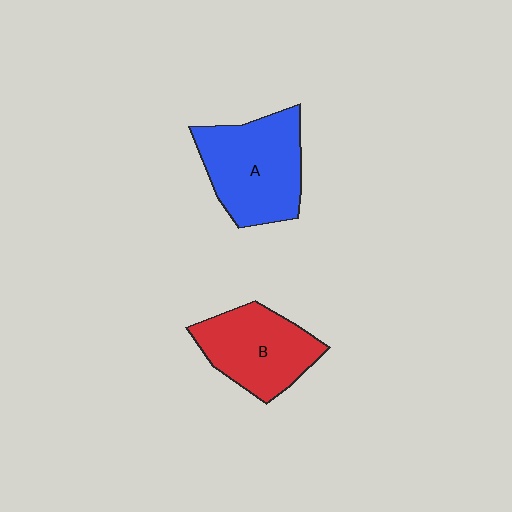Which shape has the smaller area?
Shape B (red).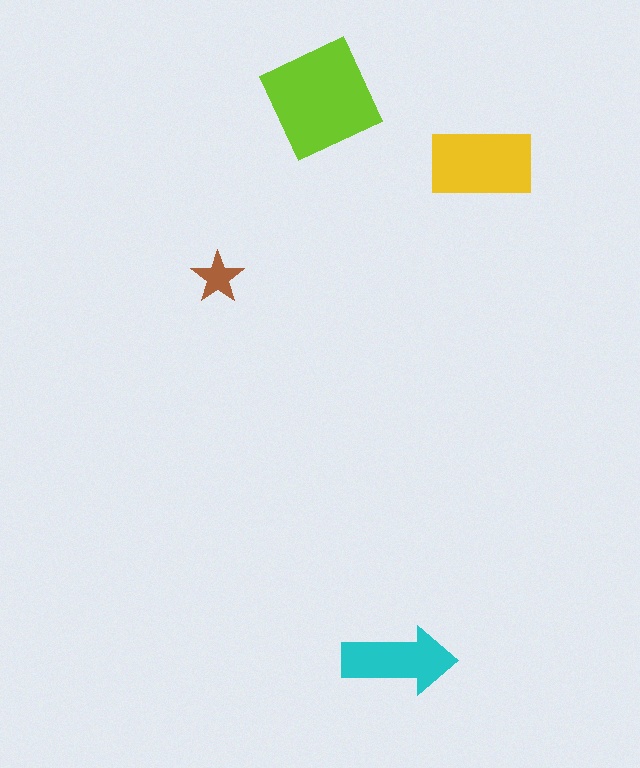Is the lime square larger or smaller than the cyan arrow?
Larger.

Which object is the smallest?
The brown star.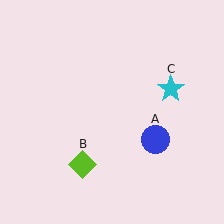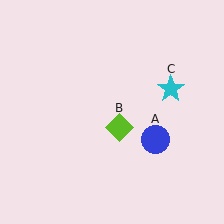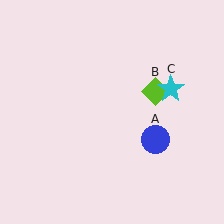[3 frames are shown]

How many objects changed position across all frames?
1 object changed position: lime diamond (object B).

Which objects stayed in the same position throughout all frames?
Blue circle (object A) and cyan star (object C) remained stationary.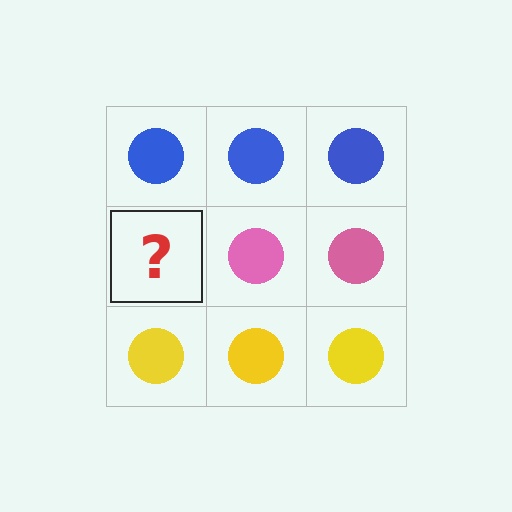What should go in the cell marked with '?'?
The missing cell should contain a pink circle.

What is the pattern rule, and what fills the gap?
The rule is that each row has a consistent color. The gap should be filled with a pink circle.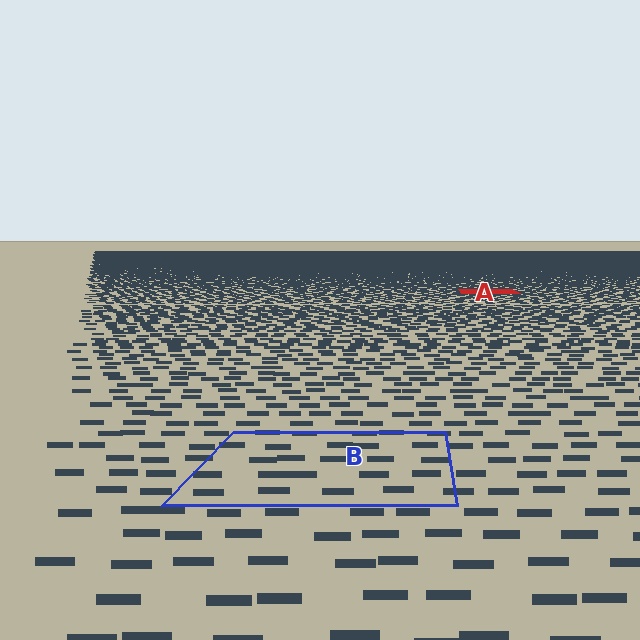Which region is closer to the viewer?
Region B is closer. The texture elements there are larger and more spread out.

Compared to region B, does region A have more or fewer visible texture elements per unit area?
Region A has more texture elements per unit area — they are packed more densely because it is farther away.